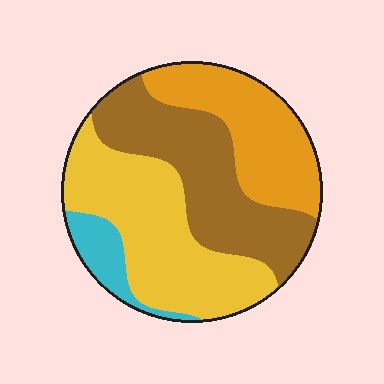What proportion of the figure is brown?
Brown covers 32% of the figure.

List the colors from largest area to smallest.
From largest to smallest: yellow, brown, orange, cyan.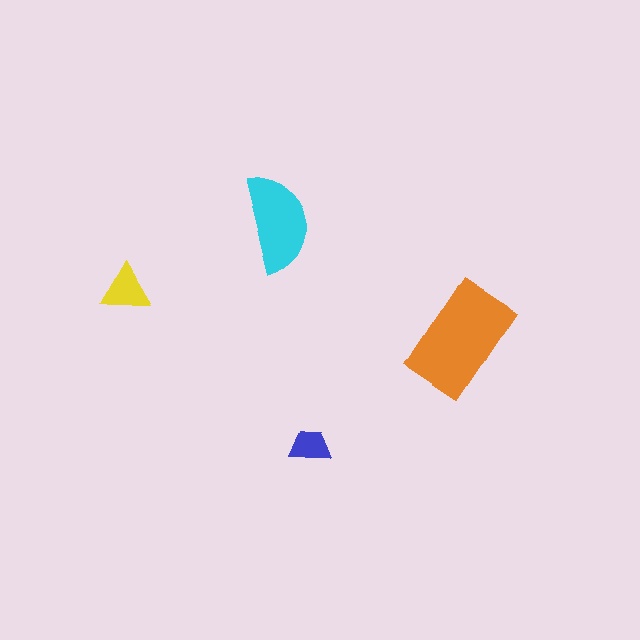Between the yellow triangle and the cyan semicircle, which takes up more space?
The cyan semicircle.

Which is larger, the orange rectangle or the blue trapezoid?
The orange rectangle.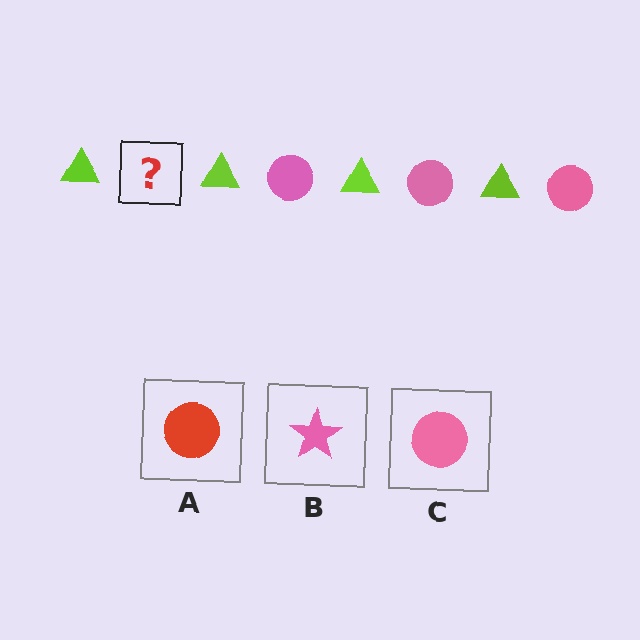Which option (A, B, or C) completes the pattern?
C.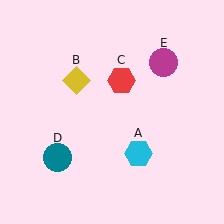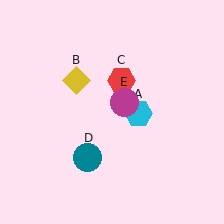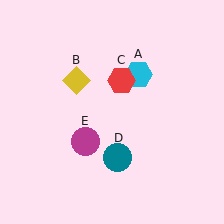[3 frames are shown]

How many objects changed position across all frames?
3 objects changed position: cyan hexagon (object A), teal circle (object D), magenta circle (object E).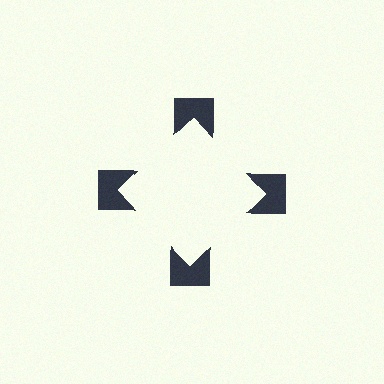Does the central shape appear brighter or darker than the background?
It typically appears slightly brighter than the background, even though no actual brightness change is drawn.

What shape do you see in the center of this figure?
An illusory square — its edges are inferred from the aligned wedge cuts in the notched squares, not physically drawn.